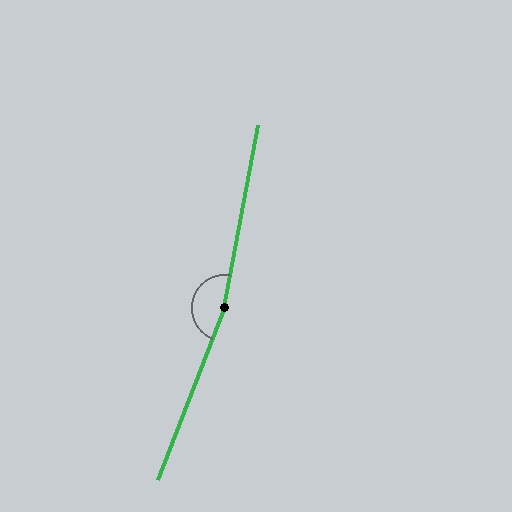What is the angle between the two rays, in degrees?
Approximately 169 degrees.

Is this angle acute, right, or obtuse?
It is obtuse.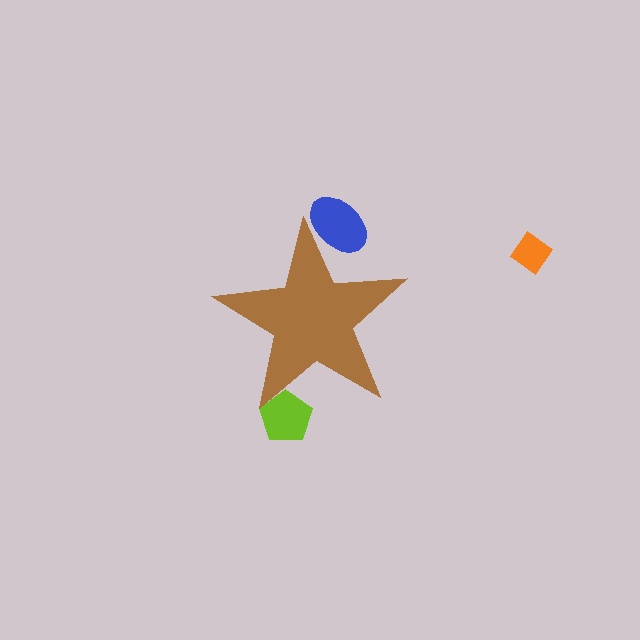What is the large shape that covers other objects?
A brown star.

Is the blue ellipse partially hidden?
Yes, the blue ellipse is partially hidden behind the brown star.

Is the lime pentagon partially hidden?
Yes, the lime pentagon is partially hidden behind the brown star.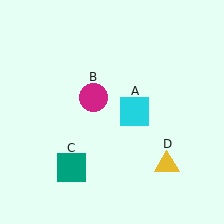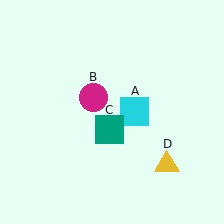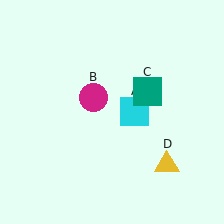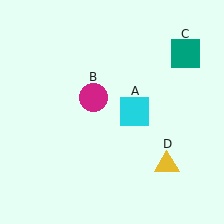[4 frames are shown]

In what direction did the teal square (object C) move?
The teal square (object C) moved up and to the right.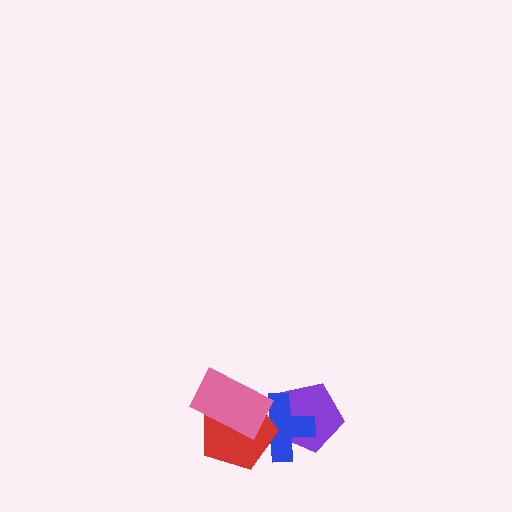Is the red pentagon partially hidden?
Yes, it is partially covered by another shape.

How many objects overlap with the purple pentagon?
1 object overlaps with the purple pentagon.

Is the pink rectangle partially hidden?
No, no other shape covers it.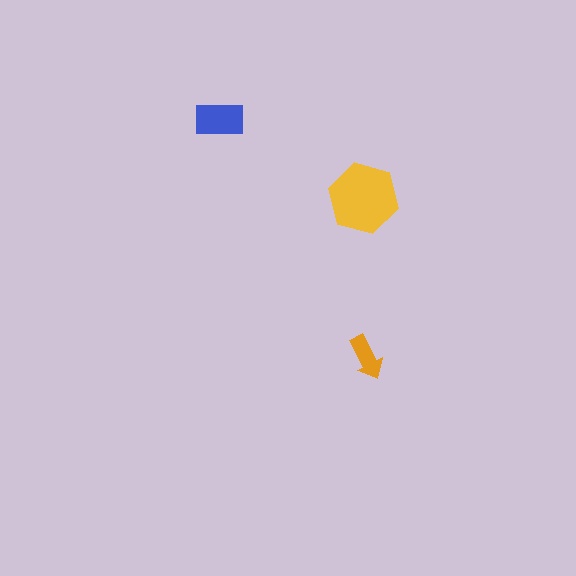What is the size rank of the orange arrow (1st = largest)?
3rd.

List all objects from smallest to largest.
The orange arrow, the blue rectangle, the yellow hexagon.